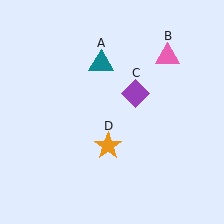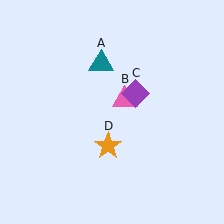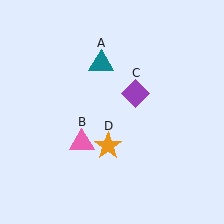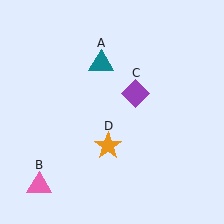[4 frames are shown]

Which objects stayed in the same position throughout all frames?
Teal triangle (object A) and purple diamond (object C) and orange star (object D) remained stationary.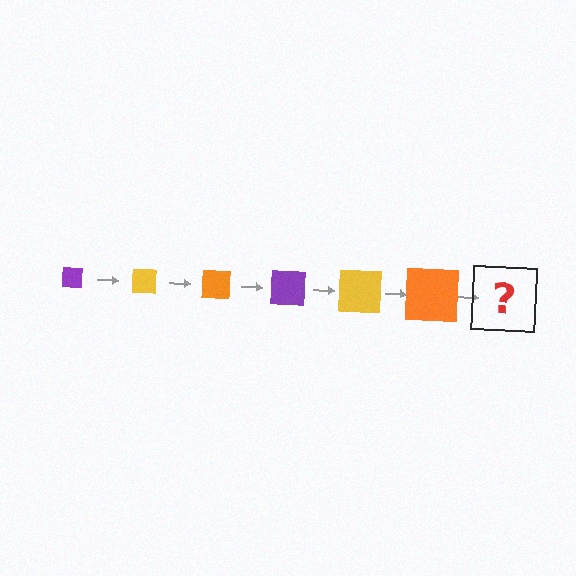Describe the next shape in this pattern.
It should be a purple square, larger than the previous one.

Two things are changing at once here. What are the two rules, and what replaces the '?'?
The two rules are that the square grows larger each step and the color cycles through purple, yellow, and orange. The '?' should be a purple square, larger than the previous one.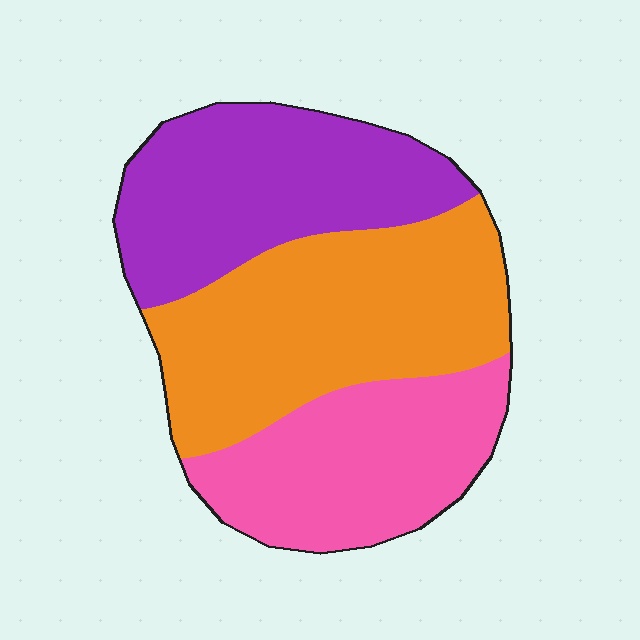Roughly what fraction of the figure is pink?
Pink takes up about one quarter (1/4) of the figure.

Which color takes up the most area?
Orange, at roughly 40%.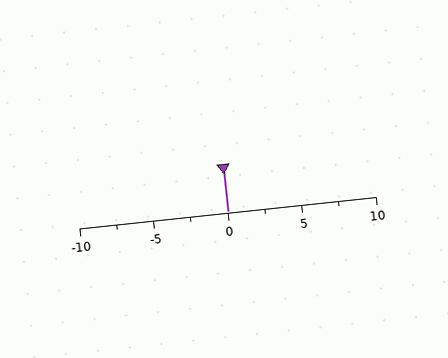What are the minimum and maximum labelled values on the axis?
The axis runs from -10 to 10.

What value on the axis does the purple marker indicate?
The marker indicates approximately 0.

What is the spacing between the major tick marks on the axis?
The major ticks are spaced 5 apart.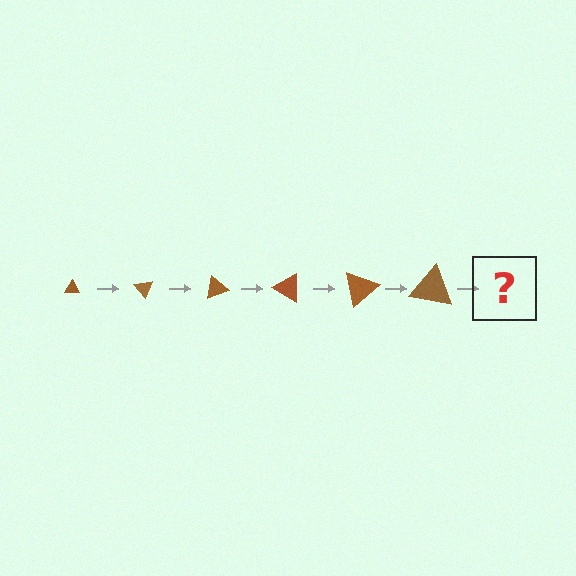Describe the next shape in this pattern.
It should be a triangle, larger than the previous one and rotated 300 degrees from the start.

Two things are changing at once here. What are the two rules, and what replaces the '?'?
The two rules are that the triangle grows larger each step and it rotates 50 degrees each step. The '?' should be a triangle, larger than the previous one and rotated 300 degrees from the start.